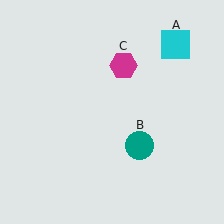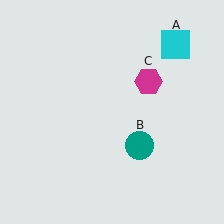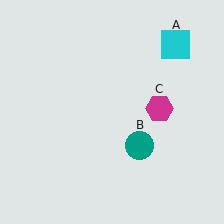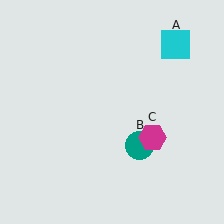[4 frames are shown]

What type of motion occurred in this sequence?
The magenta hexagon (object C) rotated clockwise around the center of the scene.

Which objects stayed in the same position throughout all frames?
Cyan square (object A) and teal circle (object B) remained stationary.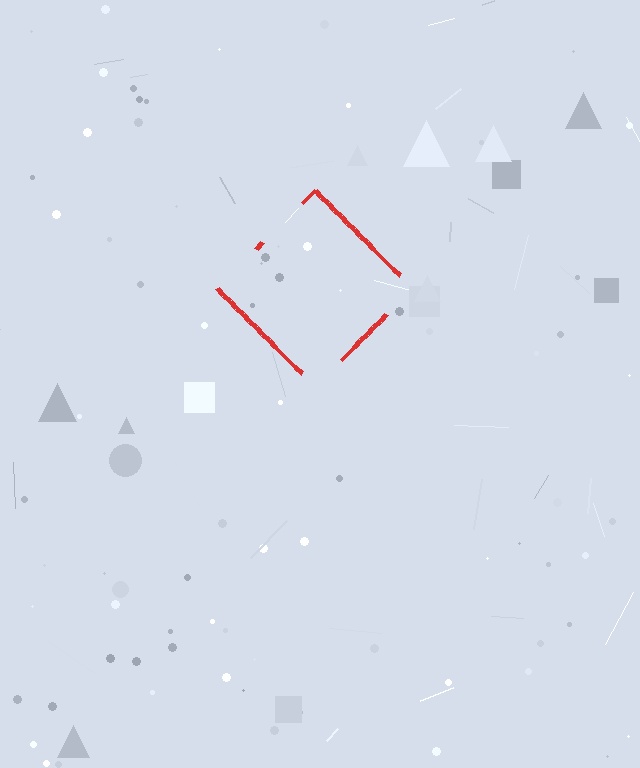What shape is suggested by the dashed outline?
The dashed outline suggests a diamond.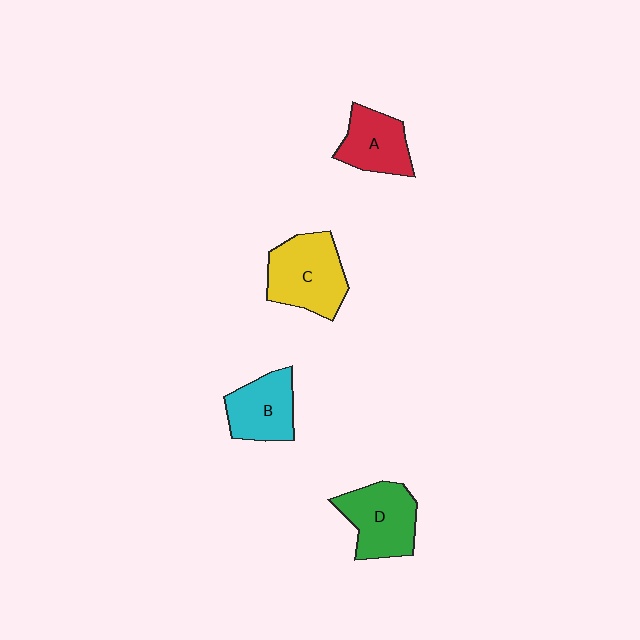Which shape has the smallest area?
Shape A (red).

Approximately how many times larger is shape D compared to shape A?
Approximately 1.2 times.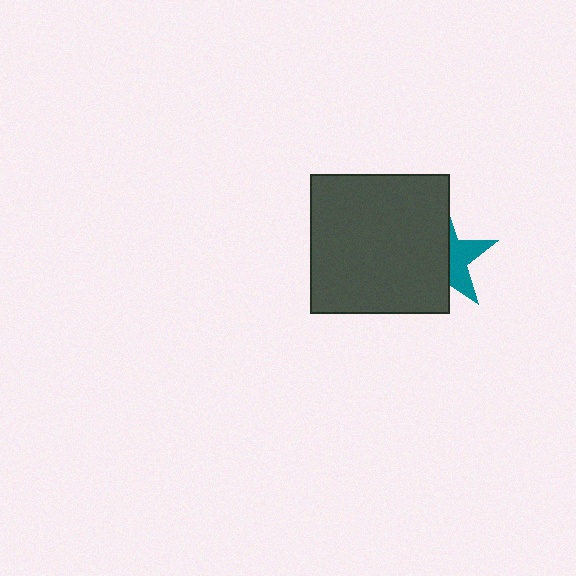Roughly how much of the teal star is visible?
A small part of it is visible (roughly 40%).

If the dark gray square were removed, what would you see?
You would see the complete teal star.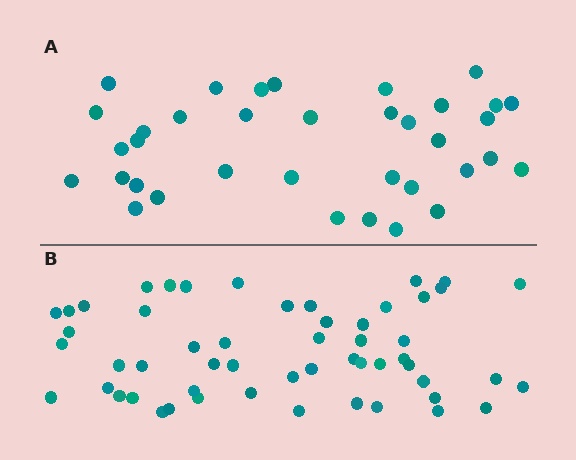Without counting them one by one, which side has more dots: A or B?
Region B (the bottom region) has more dots.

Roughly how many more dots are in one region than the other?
Region B has approximately 20 more dots than region A.